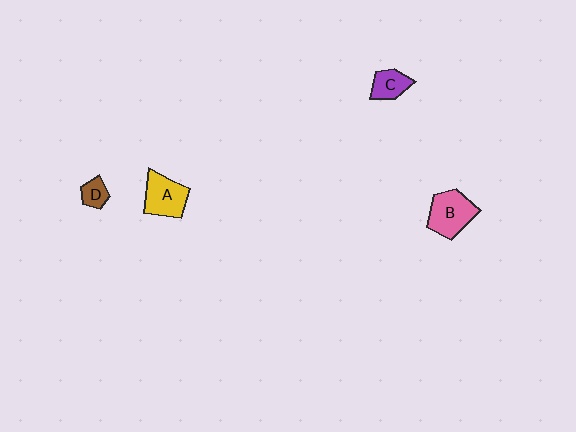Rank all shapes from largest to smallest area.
From largest to smallest: B (pink), A (yellow), C (purple), D (brown).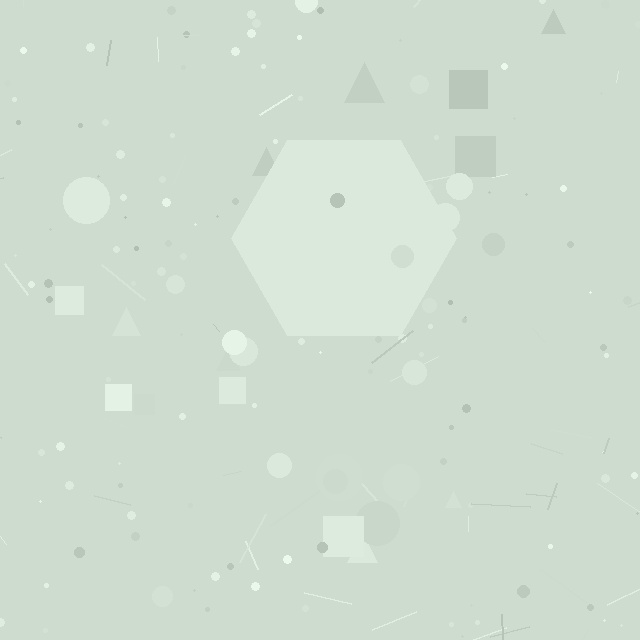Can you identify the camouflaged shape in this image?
The camouflaged shape is a hexagon.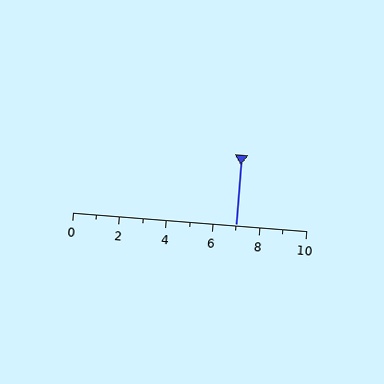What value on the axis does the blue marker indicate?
The marker indicates approximately 7.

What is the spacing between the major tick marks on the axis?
The major ticks are spaced 2 apart.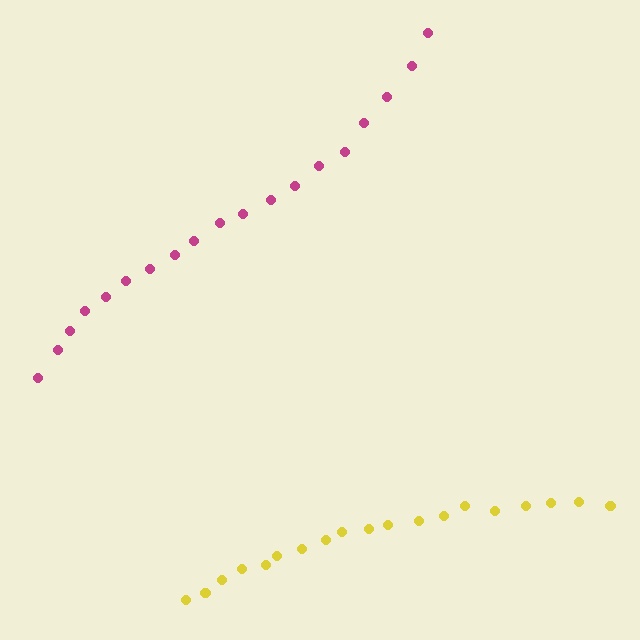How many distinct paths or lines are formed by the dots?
There are 2 distinct paths.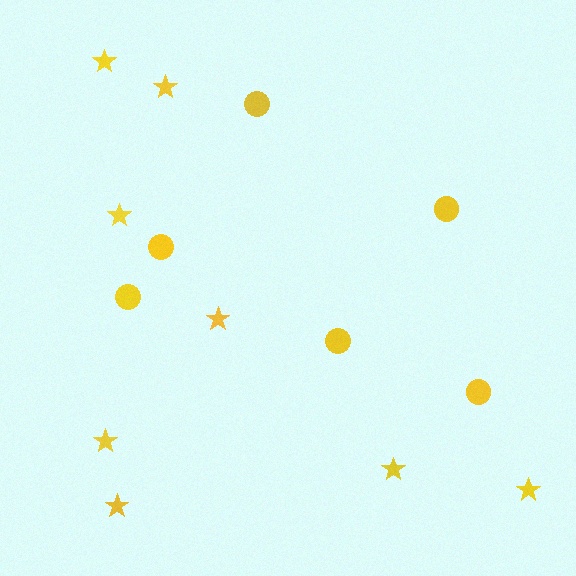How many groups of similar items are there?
There are 2 groups: one group of stars (8) and one group of circles (6).